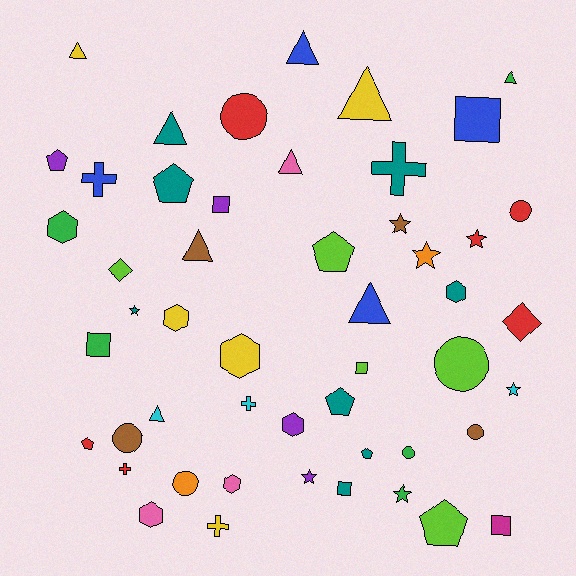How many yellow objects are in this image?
There are 5 yellow objects.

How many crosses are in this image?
There are 5 crosses.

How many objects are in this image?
There are 50 objects.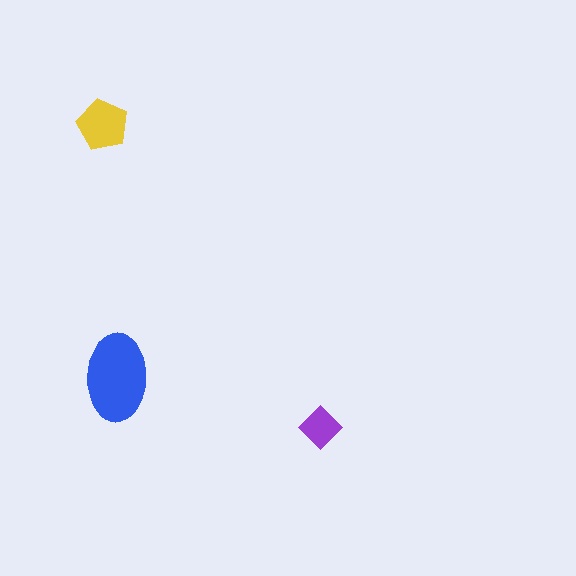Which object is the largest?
The blue ellipse.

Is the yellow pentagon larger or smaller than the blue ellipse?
Smaller.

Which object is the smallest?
The purple diamond.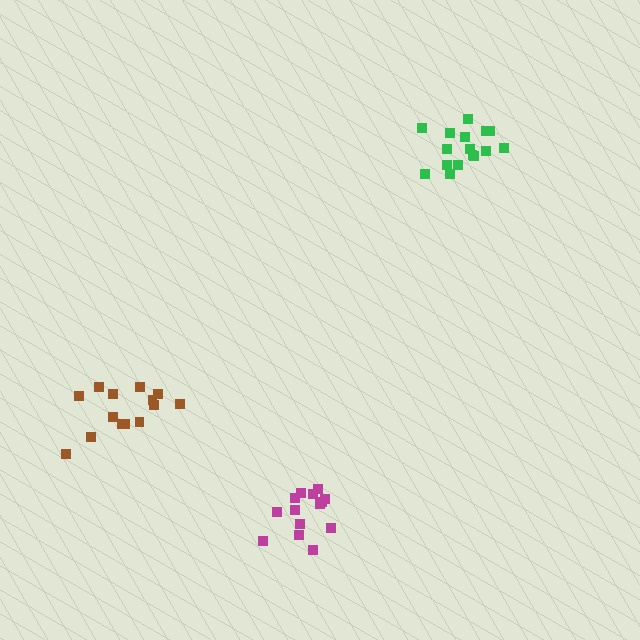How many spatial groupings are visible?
There are 3 spatial groupings.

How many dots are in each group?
Group 1: 14 dots, Group 2: 14 dots, Group 3: 16 dots (44 total).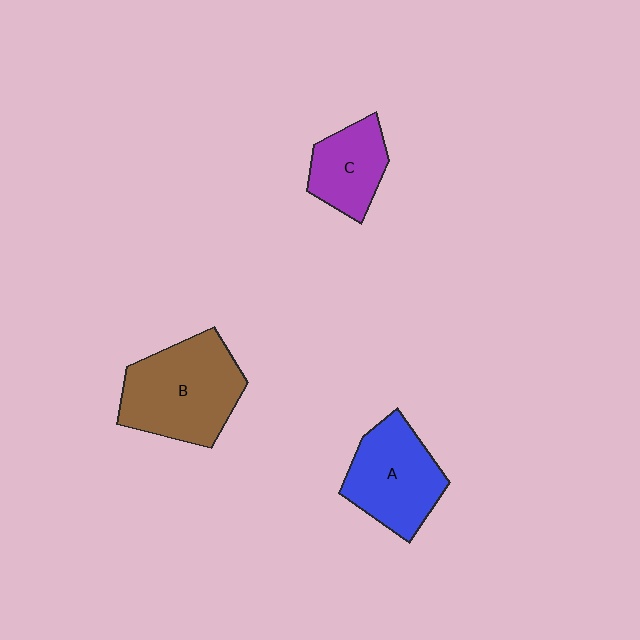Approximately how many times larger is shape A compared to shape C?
Approximately 1.4 times.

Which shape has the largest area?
Shape B (brown).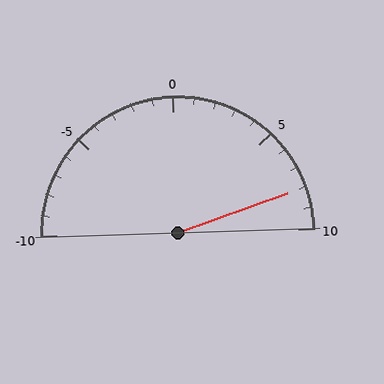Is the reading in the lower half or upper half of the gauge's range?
The reading is in the upper half of the range (-10 to 10).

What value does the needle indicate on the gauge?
The needle indicates approximately 8.